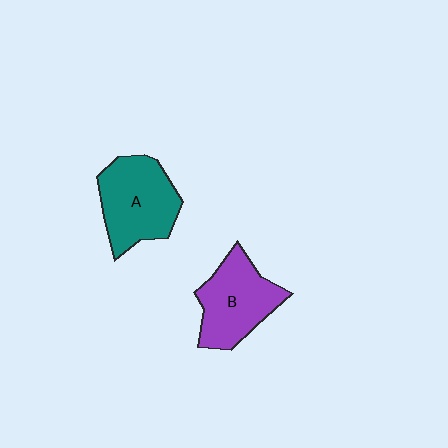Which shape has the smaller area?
Shape B (purple).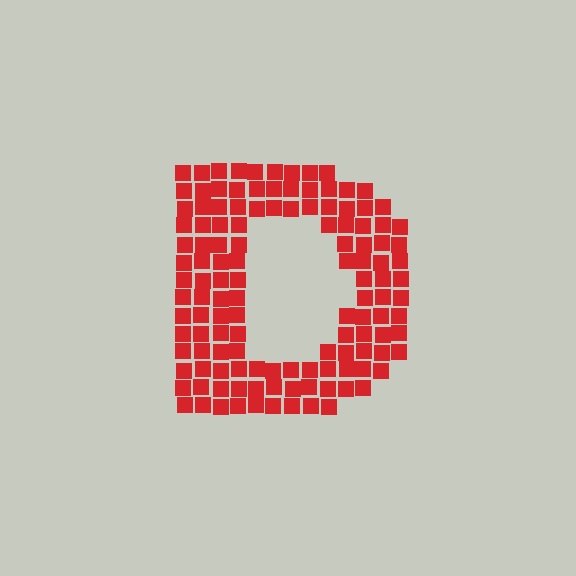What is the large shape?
The large shape is the letter D.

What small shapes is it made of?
It is made of small squares.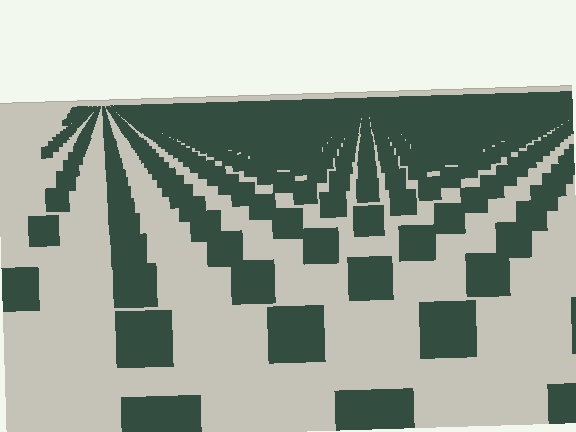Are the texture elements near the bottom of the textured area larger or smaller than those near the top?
Larger. Near the bottom, elements are closer to the viewer and appear at a bigger on-screen size.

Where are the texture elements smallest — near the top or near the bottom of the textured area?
Near the top.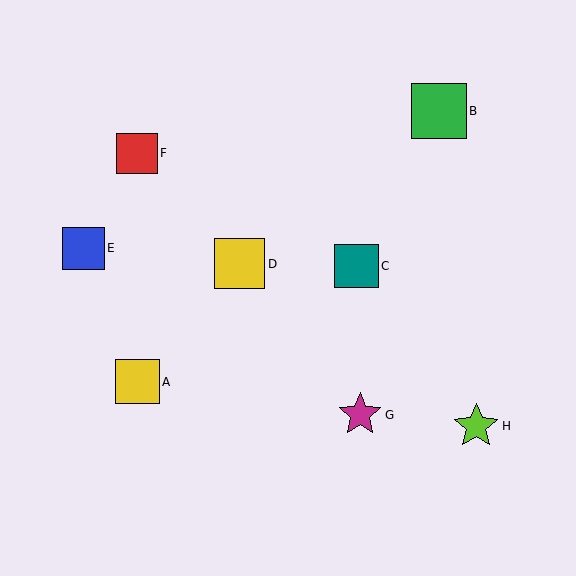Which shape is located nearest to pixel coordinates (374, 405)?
The magenta star (labeled G) at (360, 415) is nearest to that location.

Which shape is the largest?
The green square (labeled B) is the largest.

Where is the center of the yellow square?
The center of the yellow square is at (138, 382).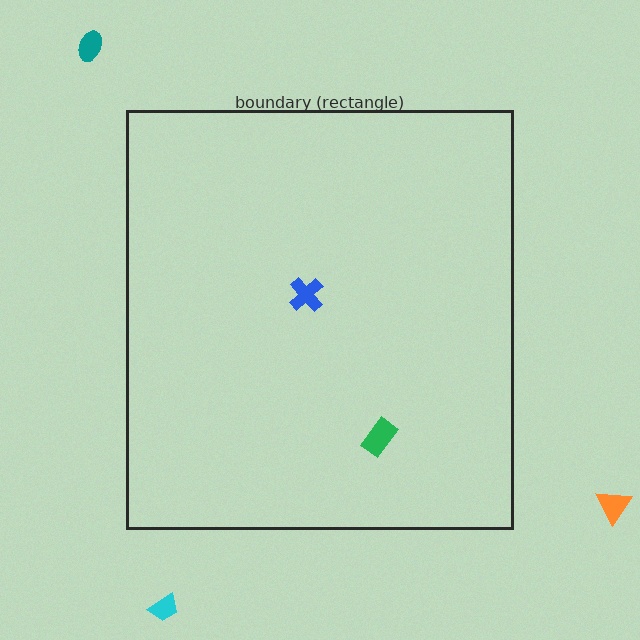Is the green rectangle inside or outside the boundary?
Inside.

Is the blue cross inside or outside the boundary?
Inside.